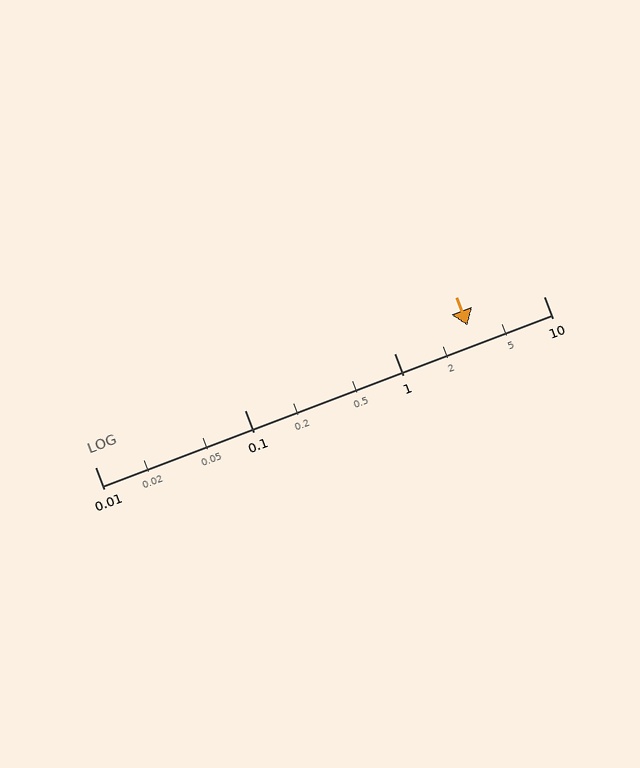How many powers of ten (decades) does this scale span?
The scale spans 3 decades, from 0.01 to 10.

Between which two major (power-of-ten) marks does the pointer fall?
The pointer is between 1 and 10.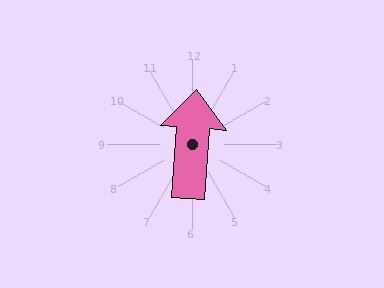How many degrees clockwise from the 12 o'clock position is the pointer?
Approximately 4 degrees.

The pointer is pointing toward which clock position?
Roughly 12 o'clock.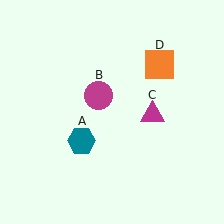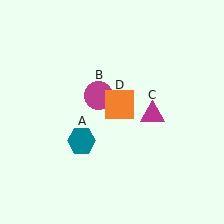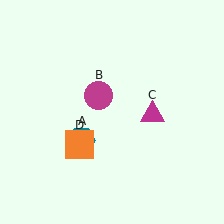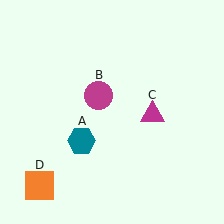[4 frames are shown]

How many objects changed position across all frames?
1 object changed position: orange square (object D).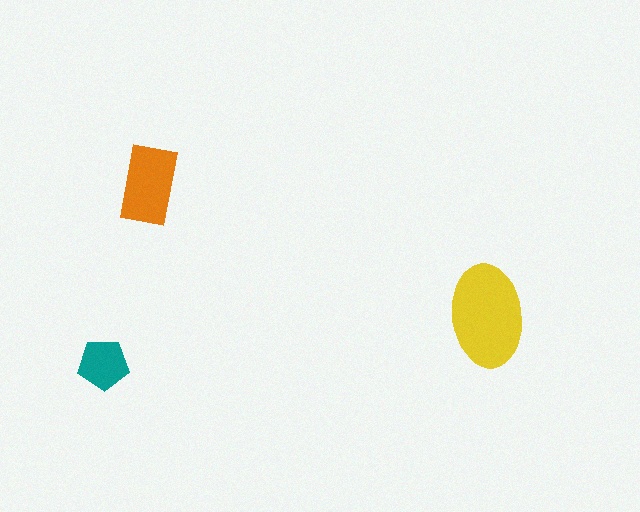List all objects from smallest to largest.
The teal pentagon, the orange rectangle, the yellow ellipse.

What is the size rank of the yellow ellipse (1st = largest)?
1st.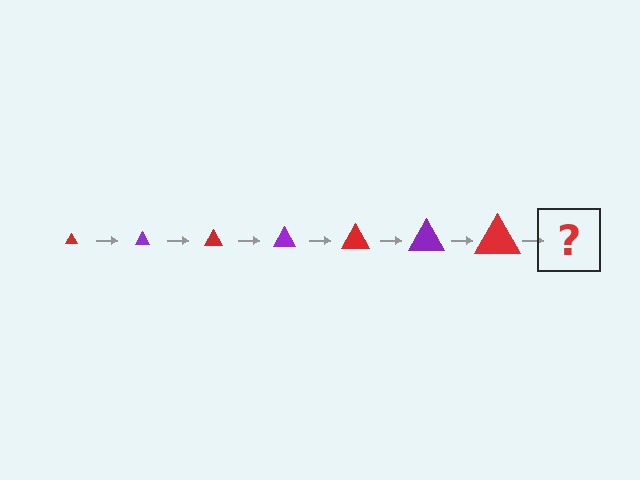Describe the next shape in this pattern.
It should be a purple triangle, larger than the previous one.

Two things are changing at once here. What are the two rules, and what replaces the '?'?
The two rules are that the triangle grows larger each step and the color cycles through red and purple. The '?' should be a purple triangle, larger than the previous one.